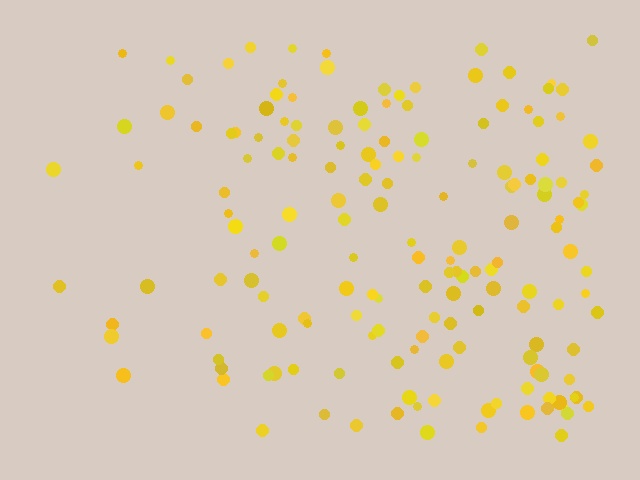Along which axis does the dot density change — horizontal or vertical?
Horizontal.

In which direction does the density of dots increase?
From left to right, with the right side densest.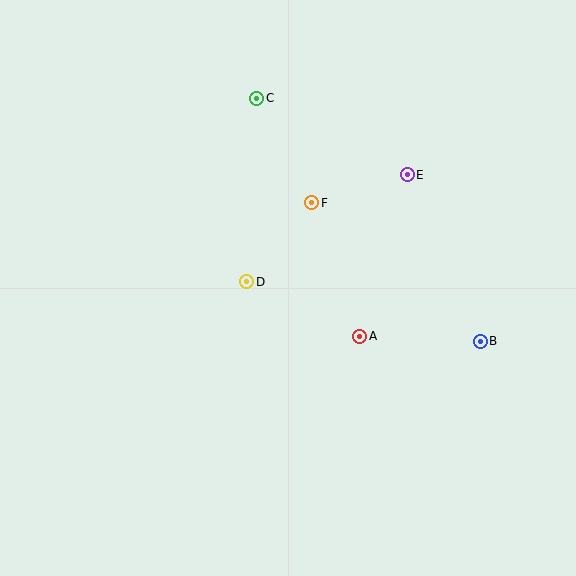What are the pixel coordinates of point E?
Point E is at (407, 175).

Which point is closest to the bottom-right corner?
Point B is closest to the bottom-right corner.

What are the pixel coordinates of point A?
Point A is at (360, 336).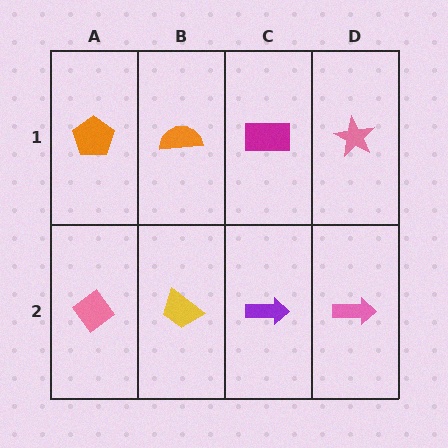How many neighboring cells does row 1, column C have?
3.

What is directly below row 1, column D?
A pink arrow.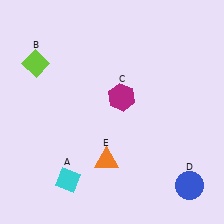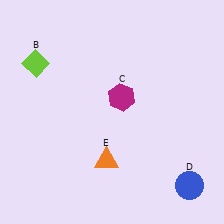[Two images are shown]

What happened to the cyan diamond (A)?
The cyan diamond (A) was removed in Image 2. It was in the bottom-left area of Image 1.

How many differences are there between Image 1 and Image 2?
There is 1 difference between the two images.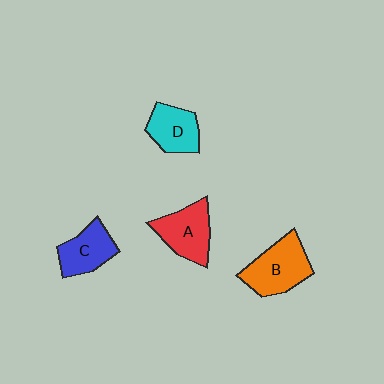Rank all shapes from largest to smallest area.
From largest to smallest: B (orange), A (red), C (blue), D (cyan).